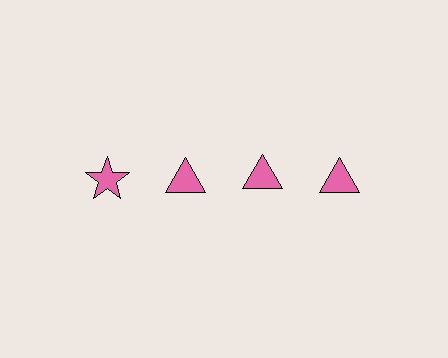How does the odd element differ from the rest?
It has a different shape: star instead of triangle.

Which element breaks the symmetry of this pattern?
The pink star in the top row, leftmost column breaks the symmetry. All other shapes are pink triangles.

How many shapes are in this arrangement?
There are 4 shapes arranged in a grid pattern.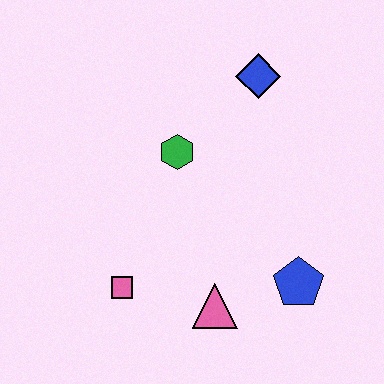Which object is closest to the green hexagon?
The blue diamond is closest to the green hexagon.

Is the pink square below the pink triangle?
No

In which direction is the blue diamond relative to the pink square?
The blue diamond is above the pink square.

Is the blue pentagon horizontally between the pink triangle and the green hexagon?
No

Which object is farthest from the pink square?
The blue diamond is farthest from the pink square.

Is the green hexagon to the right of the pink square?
Yes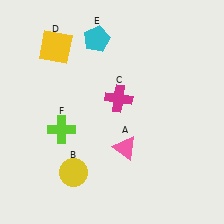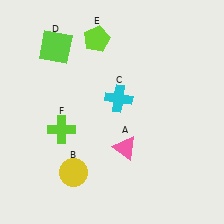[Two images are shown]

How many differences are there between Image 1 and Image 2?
There are 3 differences between the two images.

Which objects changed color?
C changed from magenta to cyan. D changed from yellow to lime. E changed from cyan to lime.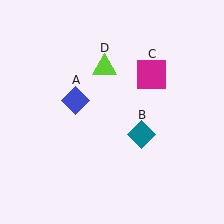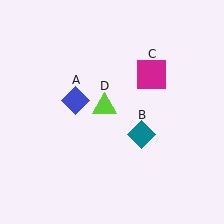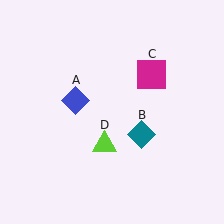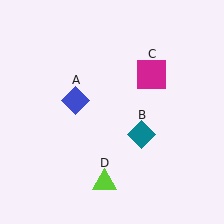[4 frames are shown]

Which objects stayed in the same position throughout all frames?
Blue diamond (object A) and teal diamond (object B) and magenta square (object C) remained stationary.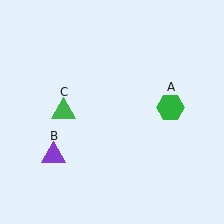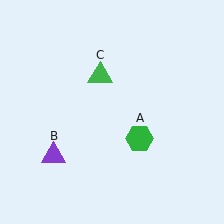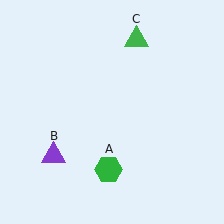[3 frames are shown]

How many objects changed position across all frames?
2 objects changed position: green hexagon (object A), green triangle (object C).